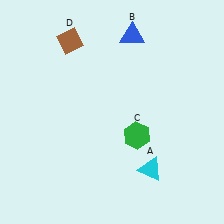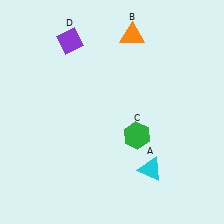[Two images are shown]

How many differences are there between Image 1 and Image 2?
There are 2 differences between the two images.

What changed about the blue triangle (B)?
In Image 1, B is blue. In Image 2, it changed to orange.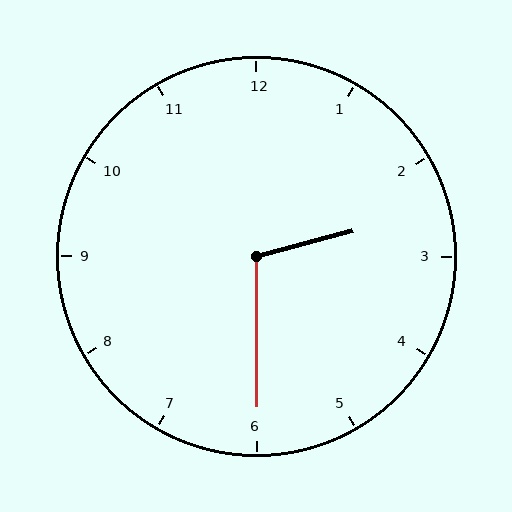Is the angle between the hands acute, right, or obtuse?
It is obtuse.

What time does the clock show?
2:30.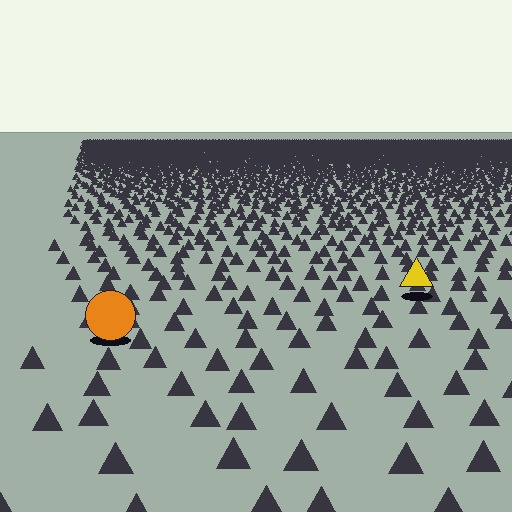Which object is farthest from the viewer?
The yellow triangle is farthest from the viewer. It appears smaller and the ground texture around it is denser.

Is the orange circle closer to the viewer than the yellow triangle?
Yes. The orange circle is closer — you can tell from the texture gradient: the ground texture is coarser near it.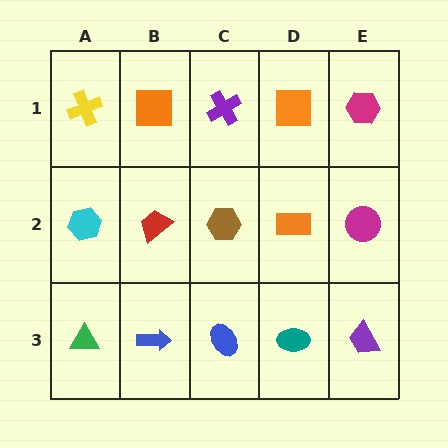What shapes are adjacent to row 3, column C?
A brown hexagon (row 2, column C), a blue arrow (row 3, column B), a teal ellipse (row 3, column D).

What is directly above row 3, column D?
An orange rectangle.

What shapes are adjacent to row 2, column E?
A magenta hexagon (row 1, column E), a purple trapezoid (row 3, column E), an orange rectangle (row 2, column D).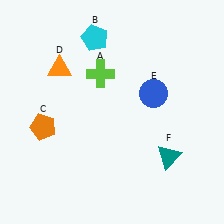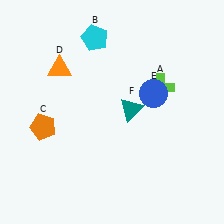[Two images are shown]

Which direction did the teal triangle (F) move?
The teal triangle (F) moved up.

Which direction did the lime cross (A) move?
The lime cross (A) moved right.